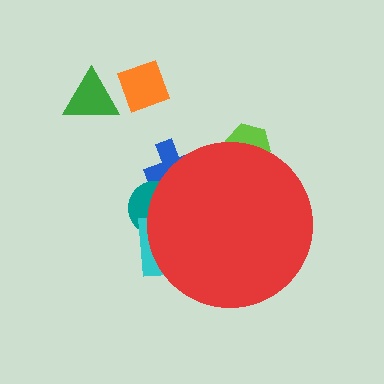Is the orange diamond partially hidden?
No, the orange diamond is fully visible.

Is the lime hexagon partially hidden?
Yes, the lime hexagon is partially hidden behind the red circle.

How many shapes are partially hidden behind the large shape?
4 shapes are partially hidden.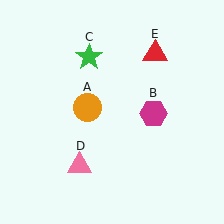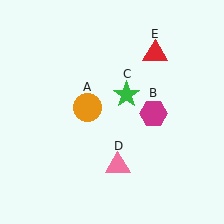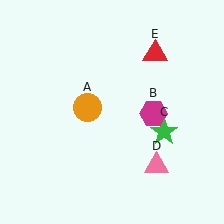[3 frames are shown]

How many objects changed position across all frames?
2 objects changed position: green star (object C), pink triangle (object D).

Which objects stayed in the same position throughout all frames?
Orange circle (object A) and magenta hexagon (object B) and red triangle (object E) remained stationary.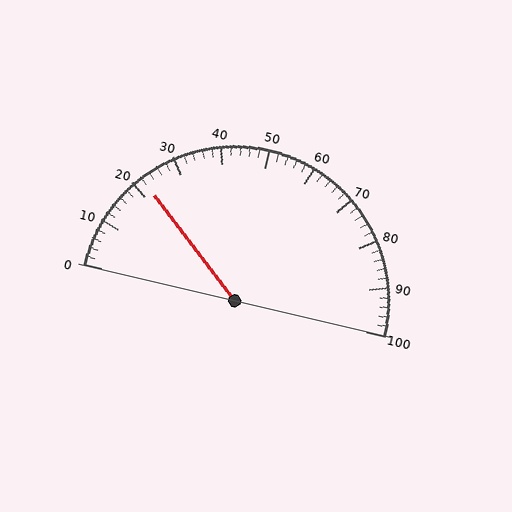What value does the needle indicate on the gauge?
The needle indicates approximately 22.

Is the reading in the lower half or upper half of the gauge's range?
The reading is in the lower half of the range (0 to 100).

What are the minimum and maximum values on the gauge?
The gauge ranges from 0 to 100.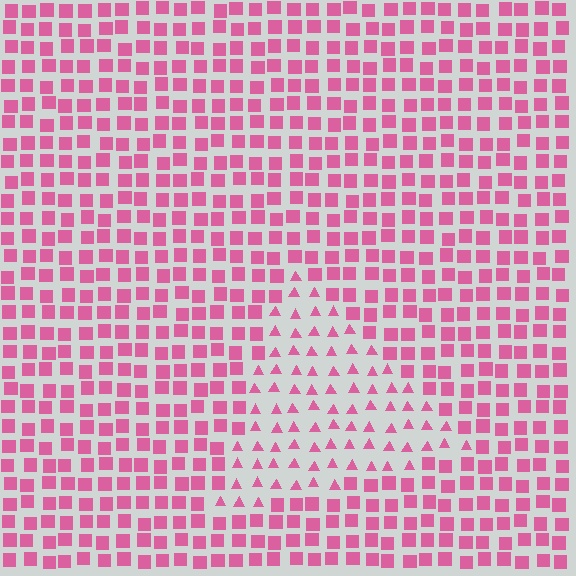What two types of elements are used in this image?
The image uses triangles inside the triangle region and squares outside it.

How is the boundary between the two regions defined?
The boundary is defined by a change in element shape: triangles inside vs. squares outside. All elements share the same color and spacing.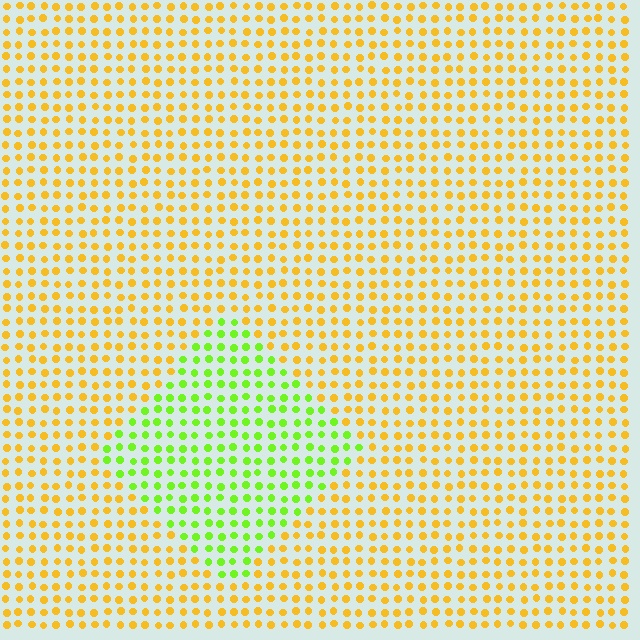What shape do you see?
I see a diamond.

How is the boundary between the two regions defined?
The boundary is defined purely by a slight shift in hue (about 54 degrees). Spacing, size, and orientation are identical on both sides.